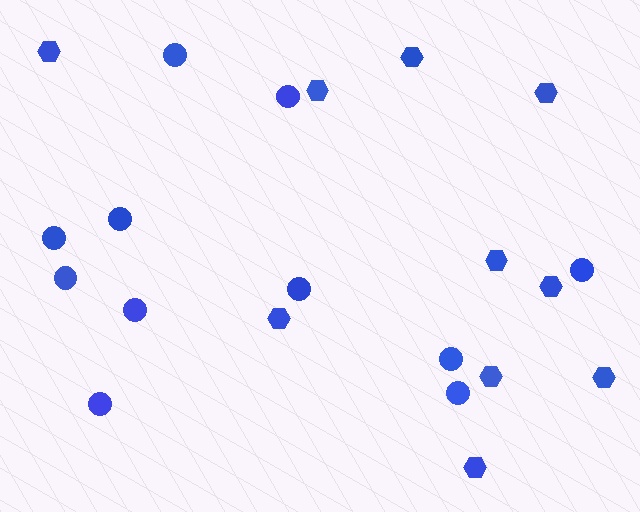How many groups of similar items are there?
There are 2 groups: one group of circles (11) and one group of hexagons (10).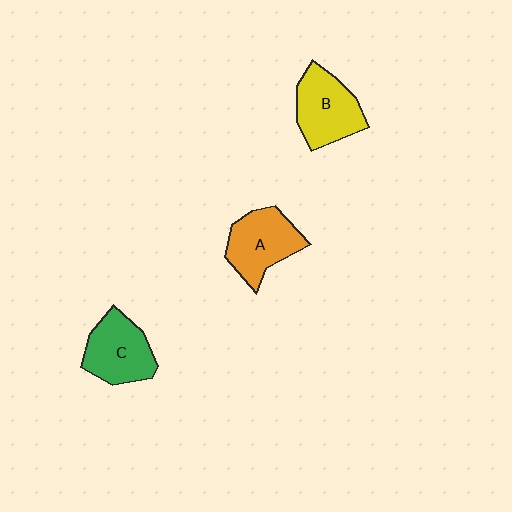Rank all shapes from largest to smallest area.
From largest to smallest: B (yellow), A (orange), C (green).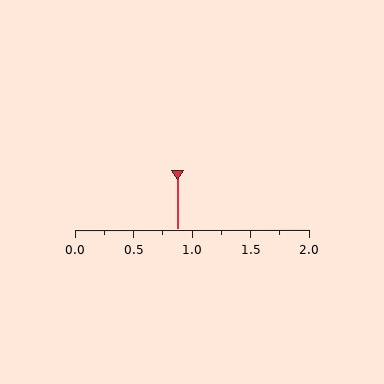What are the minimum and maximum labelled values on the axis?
The axis runs from 0.0 to 2.0.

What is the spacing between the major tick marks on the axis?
The major ticks are spaced 0.5 apart.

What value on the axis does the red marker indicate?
The marker indicates approximately 0.88.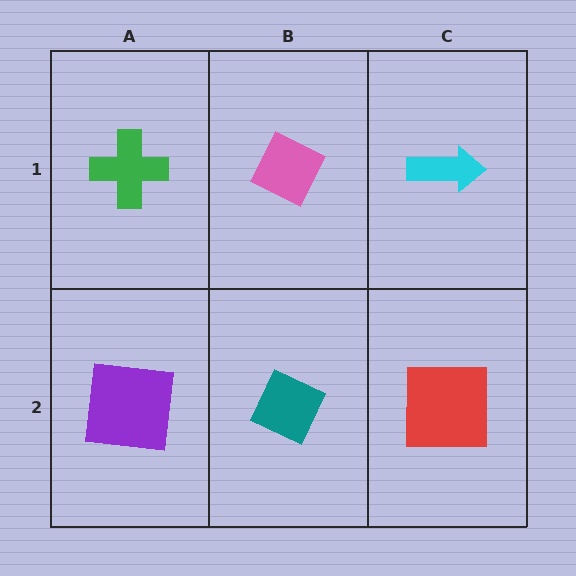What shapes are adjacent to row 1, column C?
A red square (row 2, column C), a pink diamond (row 1, column B).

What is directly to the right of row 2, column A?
A teal diamond.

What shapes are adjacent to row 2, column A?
A green cross (row 1, column A), a teal diamond (row 2, column B).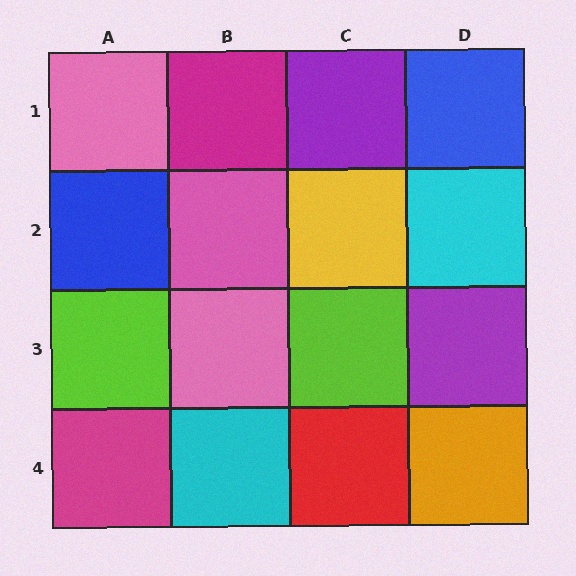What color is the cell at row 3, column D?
Purple.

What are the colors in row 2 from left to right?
Blue, pink, yellow, cyan.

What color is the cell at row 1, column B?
Magenta.